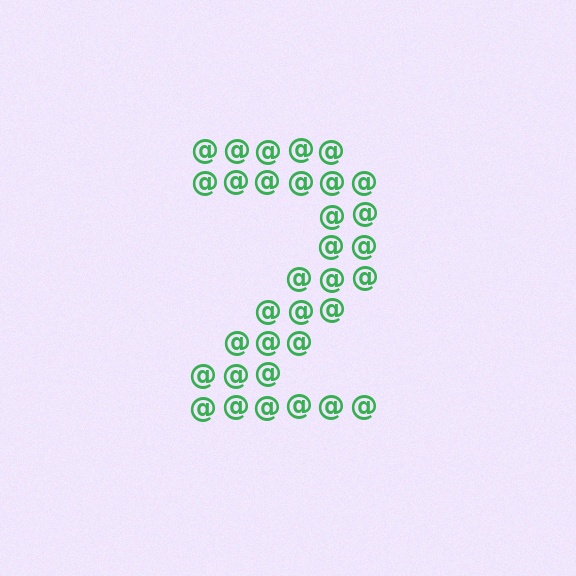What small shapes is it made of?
It is made of small at signs.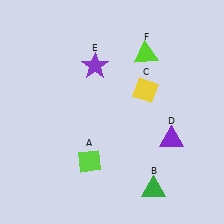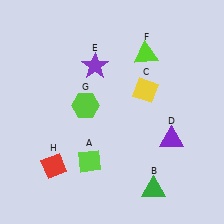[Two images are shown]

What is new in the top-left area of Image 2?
A lime hexagon (G) was added in the top-left area of Image 2.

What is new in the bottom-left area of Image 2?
A red diamond (H) was added in the bottom-left area of Image 2.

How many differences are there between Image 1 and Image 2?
There are 2 differences between the two images.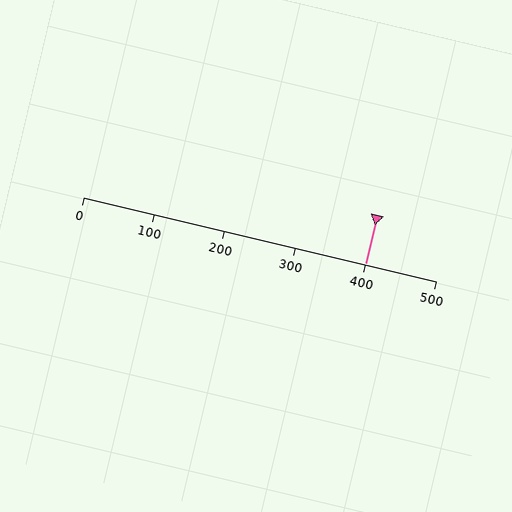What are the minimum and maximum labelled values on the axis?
The axis runs from 0 to 500.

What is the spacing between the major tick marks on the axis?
The major ticks are spaced 100 apart.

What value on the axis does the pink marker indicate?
The marker indicates approximately 400.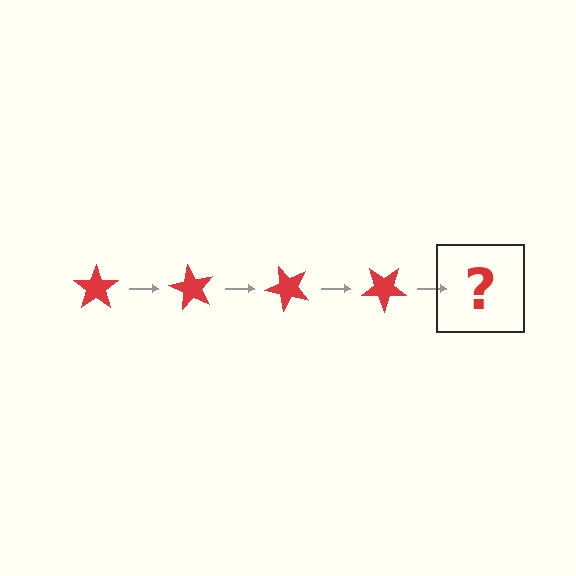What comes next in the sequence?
The next element should be a red star rotated 240 degrees.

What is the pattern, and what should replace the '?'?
The pattern is that the star rotates 60 degrees each step. The '?' should be a red star rotated 240 degrees.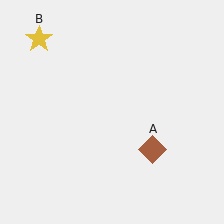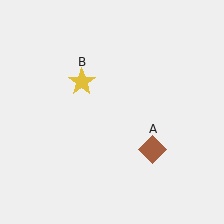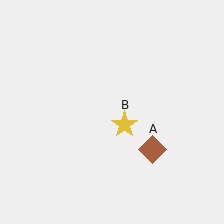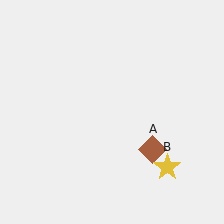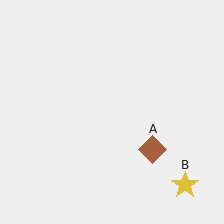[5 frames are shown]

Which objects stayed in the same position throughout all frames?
Brown diamond (object A) remained stationary.